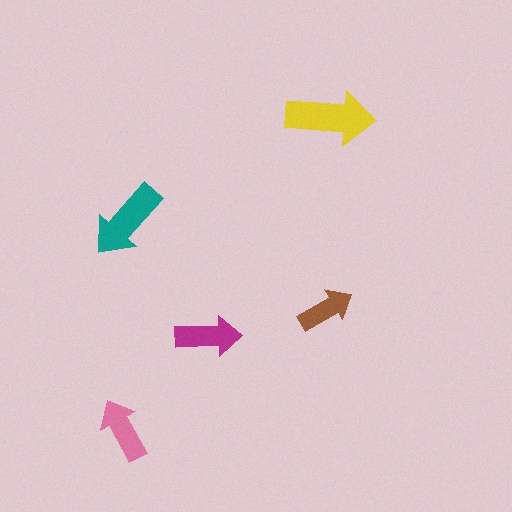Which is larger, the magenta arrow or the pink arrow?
The magenta one.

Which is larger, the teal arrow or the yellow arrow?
The yellow one.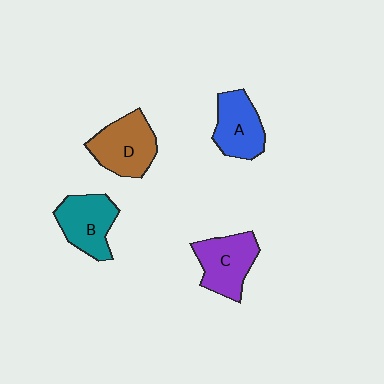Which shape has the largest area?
Shape D (brown).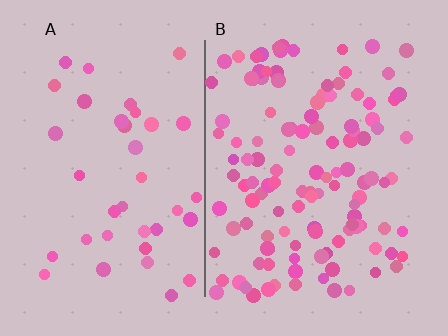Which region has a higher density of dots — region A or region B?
B (the right).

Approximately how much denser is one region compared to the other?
Approximately 3.1× — region B over region A.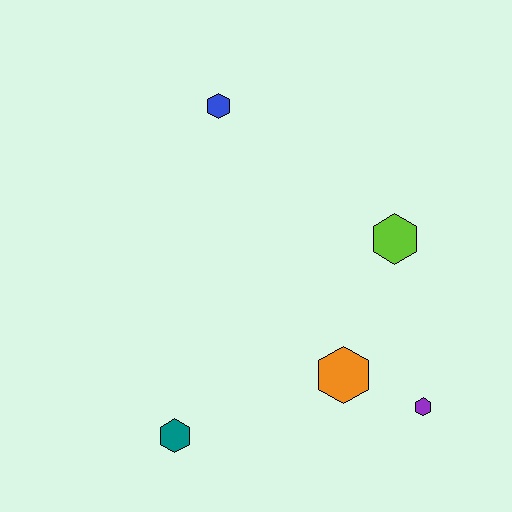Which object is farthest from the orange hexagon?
The blue hexagon is farthest from the orange hexagon.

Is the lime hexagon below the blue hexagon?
Yes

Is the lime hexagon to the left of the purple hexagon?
Yes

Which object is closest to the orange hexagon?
The purple hexagon is closest to the orange hexagon.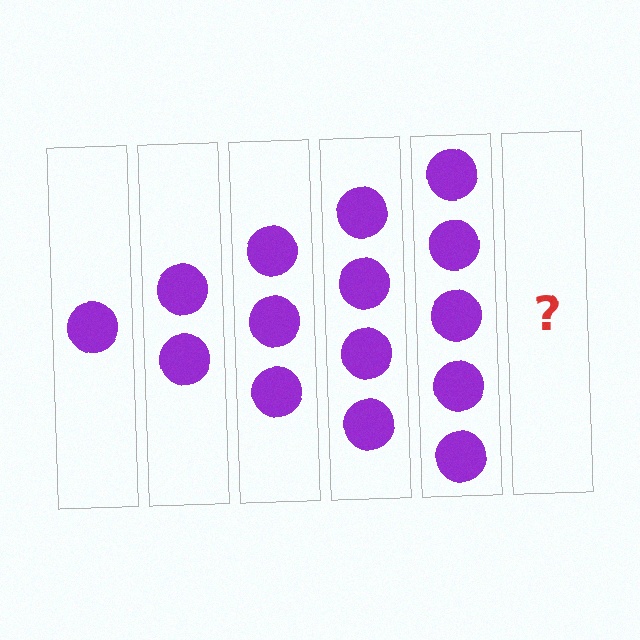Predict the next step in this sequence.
The next step is 6 circles.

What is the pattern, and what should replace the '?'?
The pattern is that each step adds one more circle. The '?' should be 6 circles.